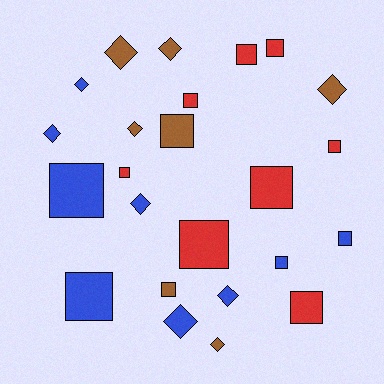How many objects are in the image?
There are 24 objects.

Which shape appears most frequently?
Square, with 14 objects.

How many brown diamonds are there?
There are 5 brown diamonds.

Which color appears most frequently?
Blue, with 9 objects.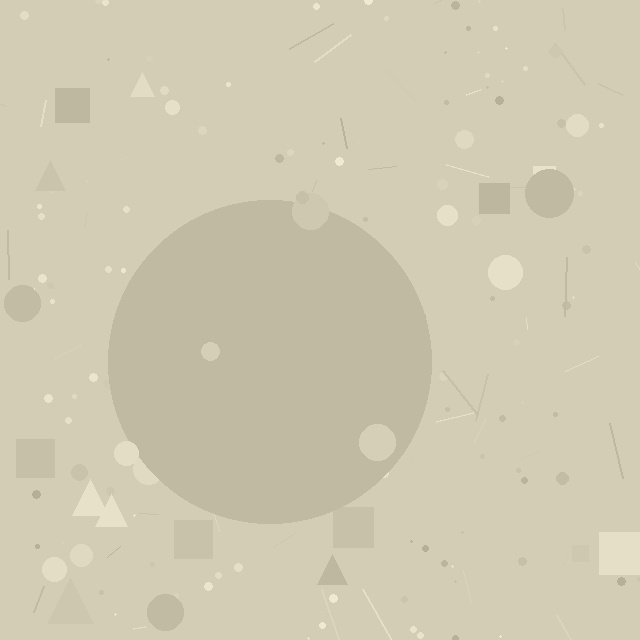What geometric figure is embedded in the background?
A circle is embedded in the background.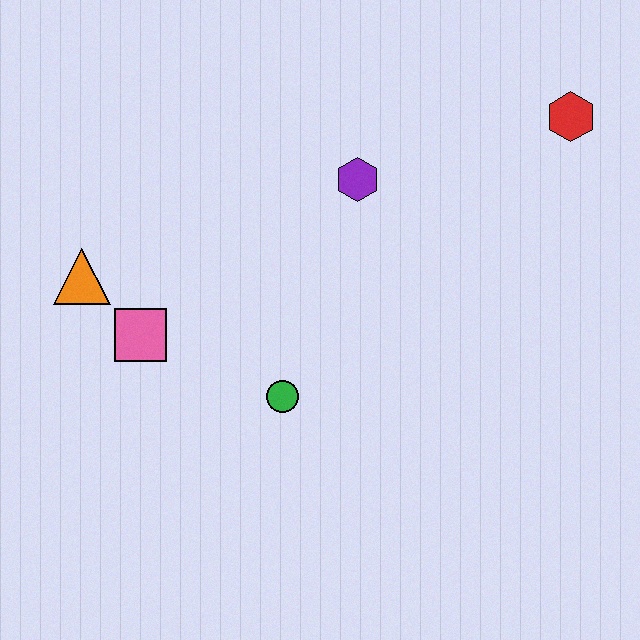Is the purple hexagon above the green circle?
Yes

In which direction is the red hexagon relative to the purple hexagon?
The red hexagon is to the right of the purple hexagon.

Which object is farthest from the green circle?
The red hexagon is farthest from the green circle.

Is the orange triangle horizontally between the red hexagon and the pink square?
No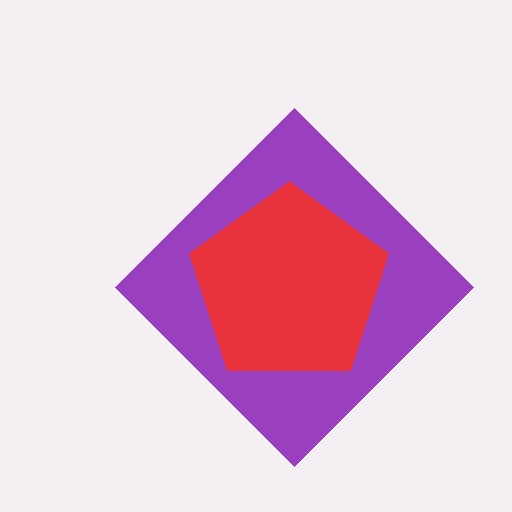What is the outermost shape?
The purple diamond.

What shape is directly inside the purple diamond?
The red pentagon.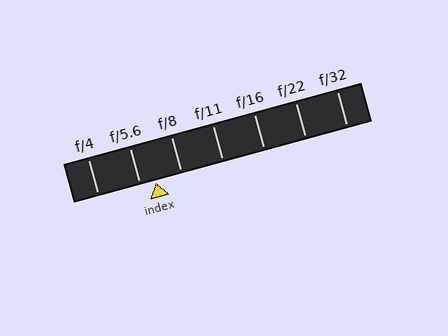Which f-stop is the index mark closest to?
The index mark is closest to f/5.6.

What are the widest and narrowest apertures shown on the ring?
The widest aperture shown is f/4 and the narrowest is f/32.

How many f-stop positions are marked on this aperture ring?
There are 7 f-stop positions marked.